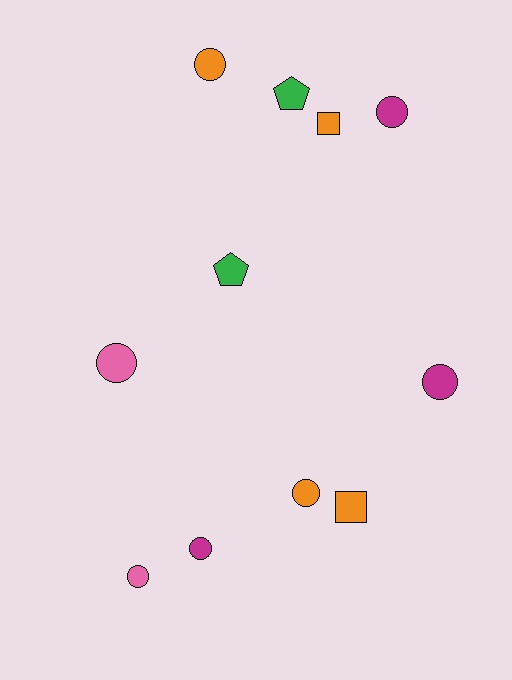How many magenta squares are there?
There are no magenta squares.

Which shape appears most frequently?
Circle, with 7 objects.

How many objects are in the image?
There are 11 objects.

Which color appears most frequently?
Orange, with 4 objects.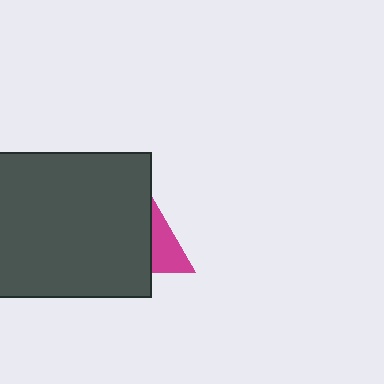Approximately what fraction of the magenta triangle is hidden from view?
Roughly 69% of the magenta triangle is hidden behind the dark gray rectangle.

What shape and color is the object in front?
The object in front is a dark gray rectangle.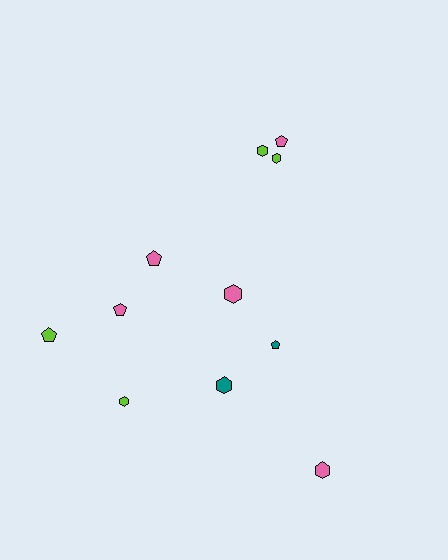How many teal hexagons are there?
There is 1 teal hexagon.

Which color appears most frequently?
Pink, with 5 objects.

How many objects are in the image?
There are 11 objects.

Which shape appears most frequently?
Hexagon, with 6 objects.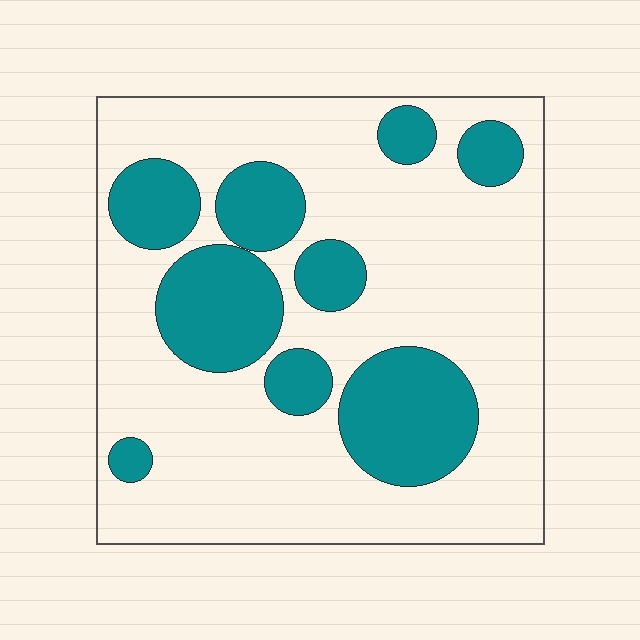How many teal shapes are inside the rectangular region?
9.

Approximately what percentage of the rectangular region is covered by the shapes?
Approximately 30%.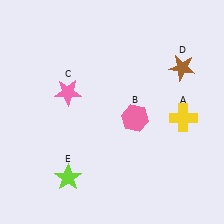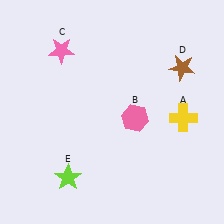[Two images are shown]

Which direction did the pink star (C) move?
The pink star (C) moved up.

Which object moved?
The pink star (C) moved up.